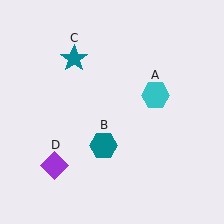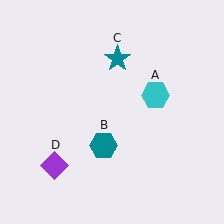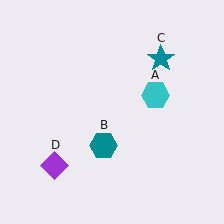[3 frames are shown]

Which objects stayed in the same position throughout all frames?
Cyan hexagon (object A) and teal hexagon (object B) and purple diamond (object D) remained stationary.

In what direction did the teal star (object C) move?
The teal star (object C) moved right.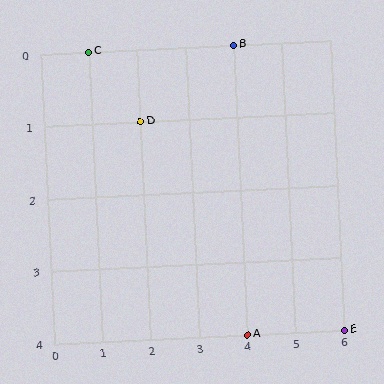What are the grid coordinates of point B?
Point B is at grid coordinates (4, 0).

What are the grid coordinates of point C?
Point C is at grid coordinates (1, 0).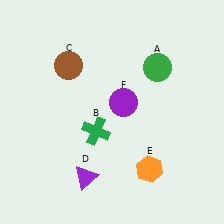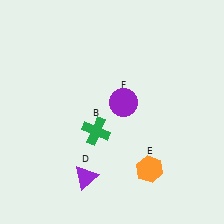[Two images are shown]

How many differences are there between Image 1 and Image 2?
There are 2 differences between the two images.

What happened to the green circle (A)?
The green circle (A) was removed in Image 2. It was in the top-right area of Image 1.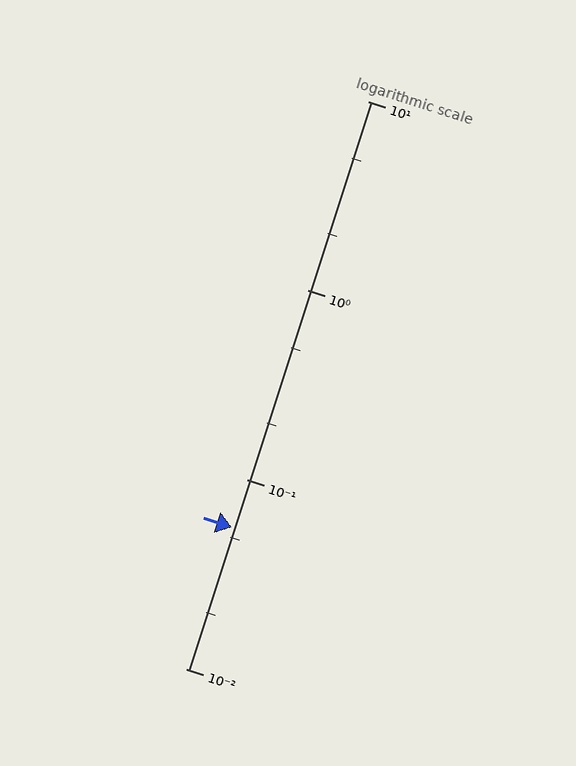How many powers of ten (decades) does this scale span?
The scale spans 3 decades, from 0.01 to 10.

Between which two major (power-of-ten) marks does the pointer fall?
The pointer is between 0.01 and 0.1.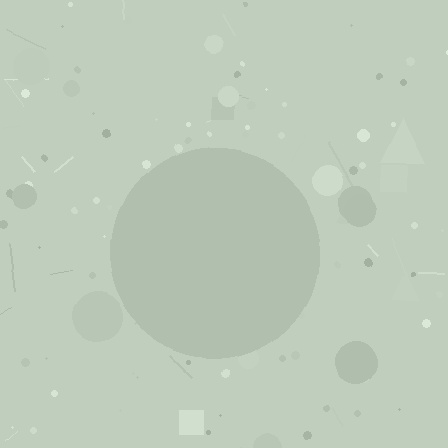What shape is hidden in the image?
A circle is hidden in the image.